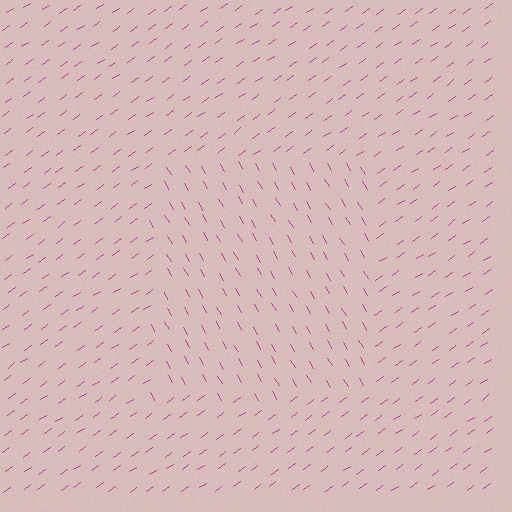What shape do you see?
I see a rectangle.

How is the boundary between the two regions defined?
The boundary is defined purely by a change in line orientation (approximately 85 degrees difference). All lines are the same color and thickness.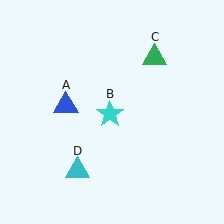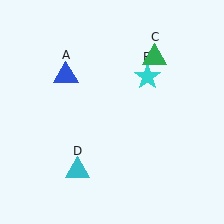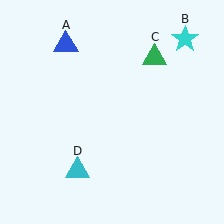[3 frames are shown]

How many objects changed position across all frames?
2 objects changed position: blue triangle (object A), cyan star (object B).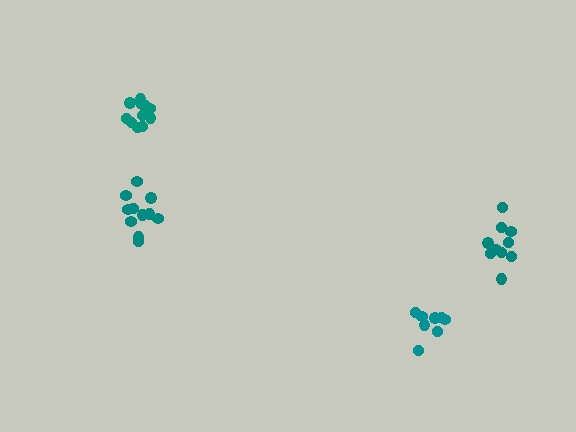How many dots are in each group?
Group 1: 11 dots, Group 2: 10 dots, Group 3: 8 dots, Group 4: 11 dots (40 total).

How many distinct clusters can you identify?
There are 4 distinct clusters.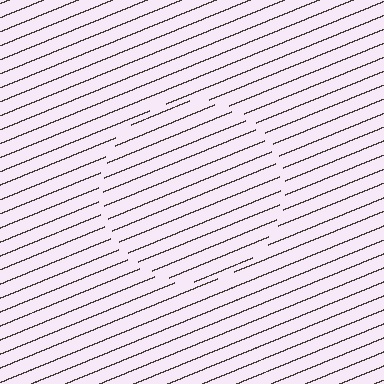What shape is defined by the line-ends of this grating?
An illusory circle. The interior of the shape contains the same grating, shifted by half a period — the contour is defined by the phase discontinuity where line-ends from the inner and outer gratings abut.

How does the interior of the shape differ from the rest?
The interior of the shape contains the same grating, shifted by half a period — the contour is defined by the phase discontinuity where line-ends from the inner and outer gratings abut.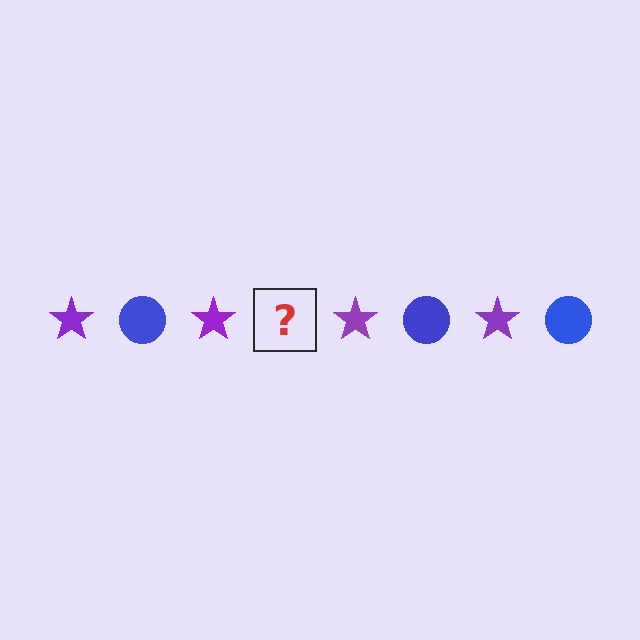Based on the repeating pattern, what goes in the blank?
The blank should be a blue circle.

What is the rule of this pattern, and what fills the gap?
The rule is that the pattern alternates between purple star and blue circle. The gap should be filled with a blue circle.